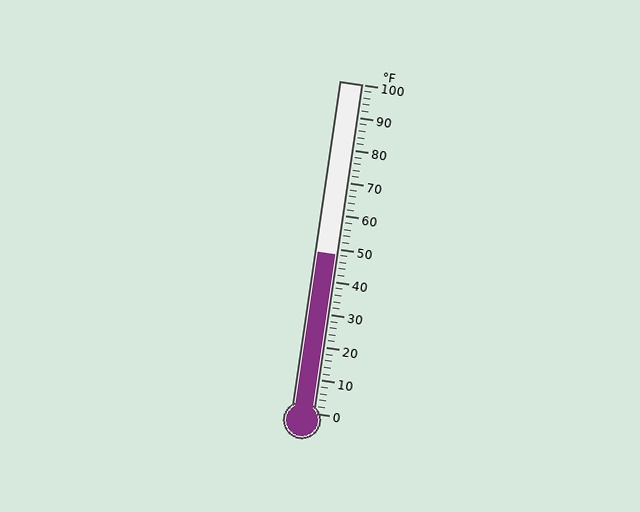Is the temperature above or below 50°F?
The temperature is below 50°F.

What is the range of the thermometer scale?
The thermometer scale ranges from 0°F to 100°F.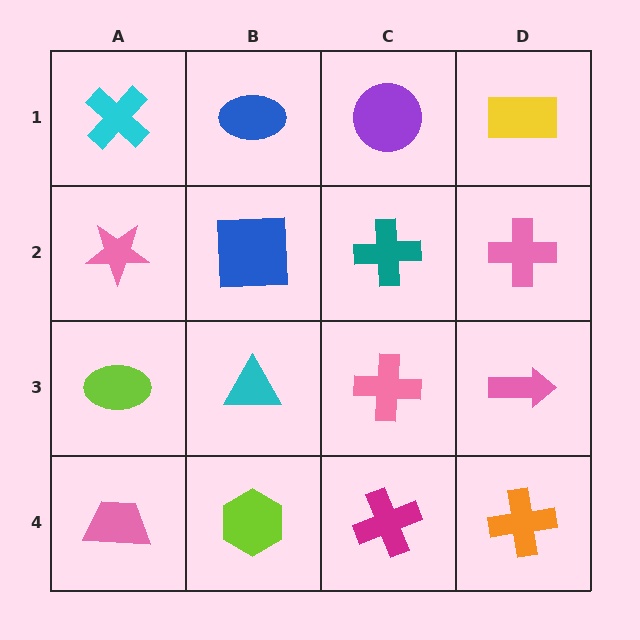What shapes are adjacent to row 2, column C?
A purple circle (row 1, column C), a pink cross (row 3, column C), a blue square (row 2, column B), a pink cross (row 2, column D).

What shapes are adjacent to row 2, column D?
A yellow rectangle (row 1, column D), a pink arrow (row 3, column D), a teal cross (row 2, column C).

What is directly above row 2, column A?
A cyan cross.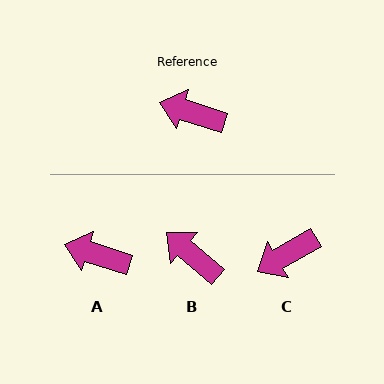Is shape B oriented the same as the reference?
No, it is off by about 23 degrees.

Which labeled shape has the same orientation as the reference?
A.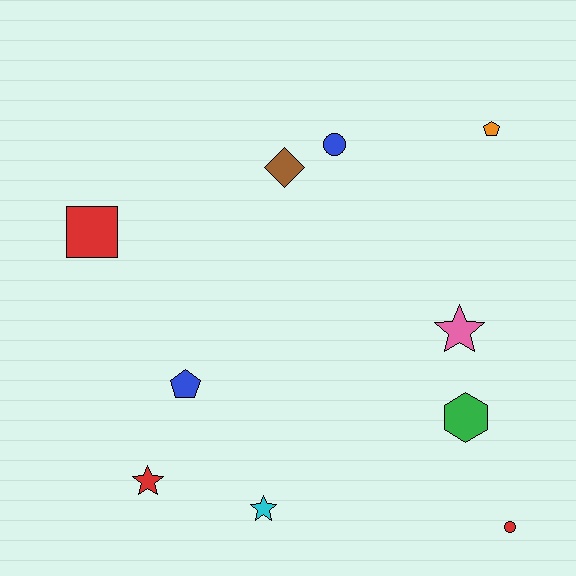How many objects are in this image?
There are 10 objects.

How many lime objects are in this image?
There are no lime objects.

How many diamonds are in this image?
There is 1 diamond.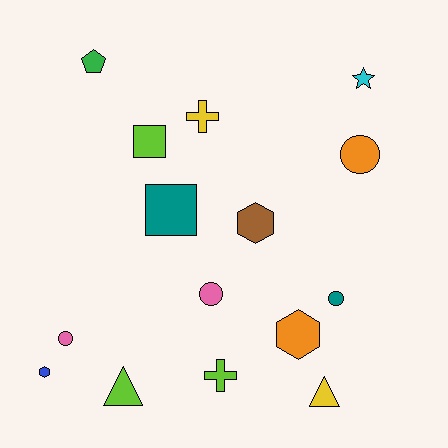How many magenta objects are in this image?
There are no magenta objects.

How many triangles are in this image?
There are 2 triangles.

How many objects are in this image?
There are 15 objects.